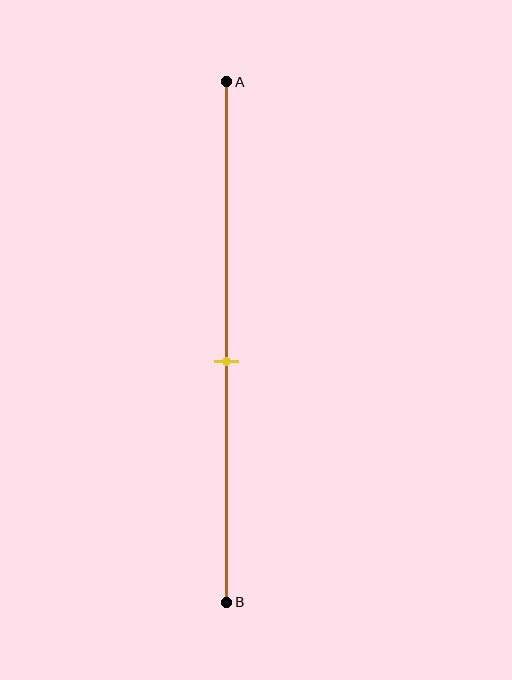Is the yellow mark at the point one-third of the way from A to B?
No, the mark is at about 55% from A, not at the 33% one-third point.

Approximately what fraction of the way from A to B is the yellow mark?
The yellow mark is approximately 55% of the way from A to B.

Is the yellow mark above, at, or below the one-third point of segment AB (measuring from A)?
The yellow mark is below the one-third point of segment AB.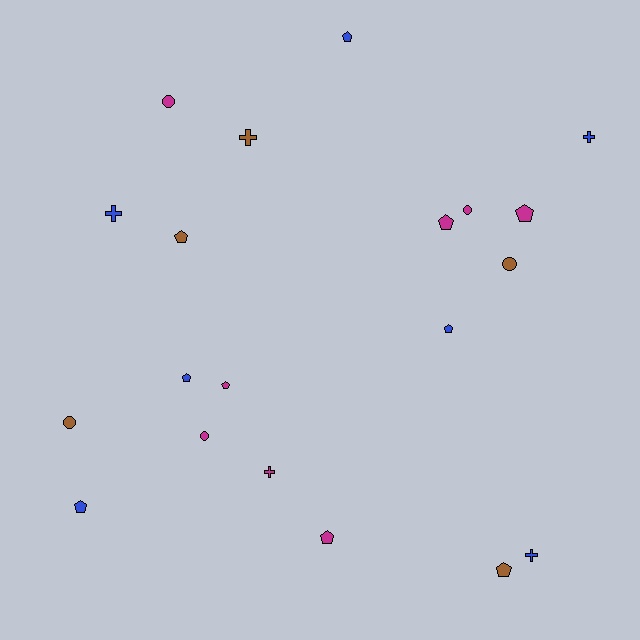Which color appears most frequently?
Magenta, with 8 objects.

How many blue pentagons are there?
There are 4 blue pentagons.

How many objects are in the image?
There are 20 objects.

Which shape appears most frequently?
Pentagon, with 10 objects.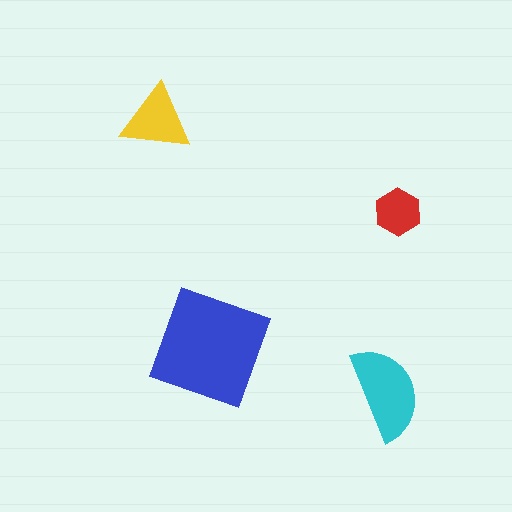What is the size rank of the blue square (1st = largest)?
1st.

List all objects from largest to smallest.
The blue square, the cyan semicircle, the yellow triangle, the red hexagon.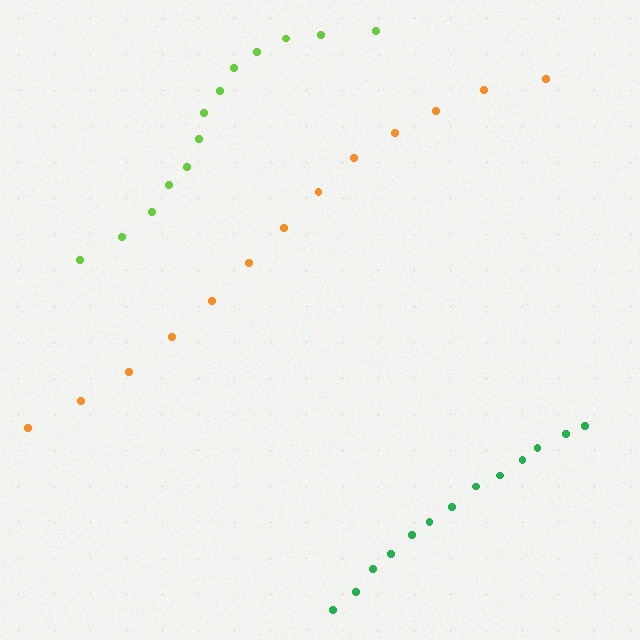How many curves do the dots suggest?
There are 3 distinct paths.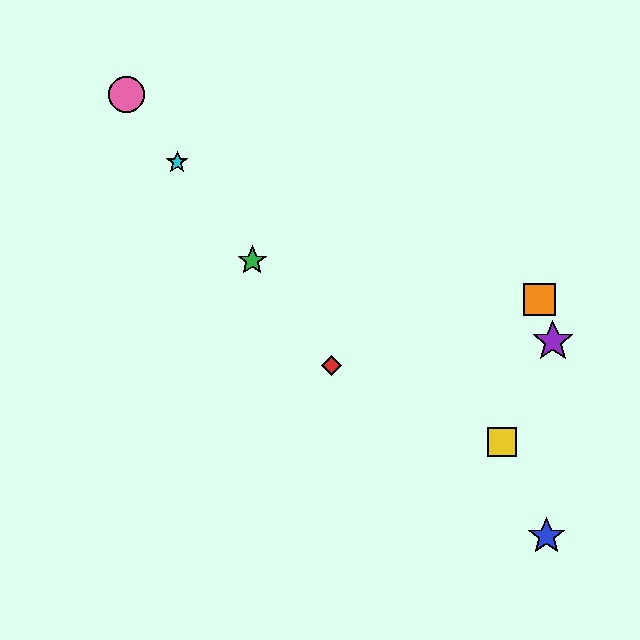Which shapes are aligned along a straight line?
The red diamond, the green star, the cyan star, the pink circle are aligned along a straight line.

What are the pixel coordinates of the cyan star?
The cyan star is at (177, 162).